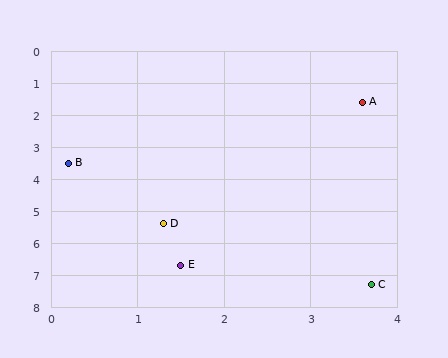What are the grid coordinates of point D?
Point D is at approximately (1.3, 5.4).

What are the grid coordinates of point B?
Point B is at approximately (0.2, 3.5).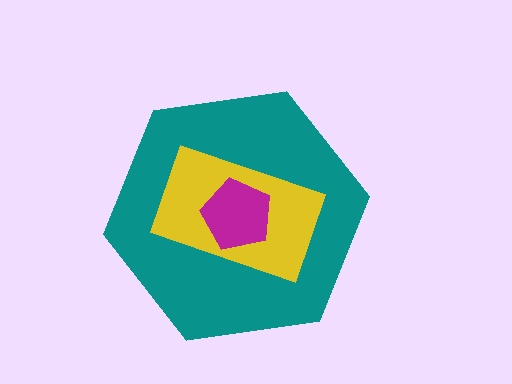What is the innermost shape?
The magenta pentagon.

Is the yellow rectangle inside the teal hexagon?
Yes.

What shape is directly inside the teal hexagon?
The yellow rectangle.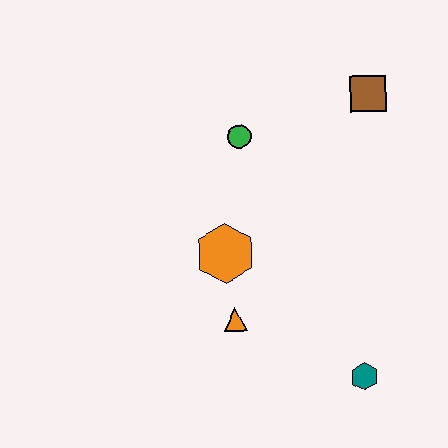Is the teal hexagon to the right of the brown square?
No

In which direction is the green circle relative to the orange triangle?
The green circle is above the orange triangle.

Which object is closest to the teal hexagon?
The orange triangle is closest to the teal hexagon.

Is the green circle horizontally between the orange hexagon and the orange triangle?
No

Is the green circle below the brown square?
Yes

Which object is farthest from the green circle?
The teal hexagon is farthest from the green circle.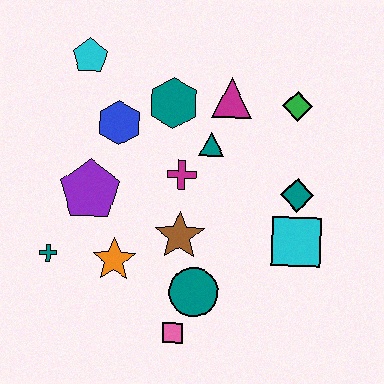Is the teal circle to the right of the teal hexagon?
Yes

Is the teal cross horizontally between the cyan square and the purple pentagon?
No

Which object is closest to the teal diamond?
The cyan square is closest to the teal diamond.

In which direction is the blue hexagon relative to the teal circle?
The blue hexagon is above the teal circle.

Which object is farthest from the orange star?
The green diamond is farthest from the orange star.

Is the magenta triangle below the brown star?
No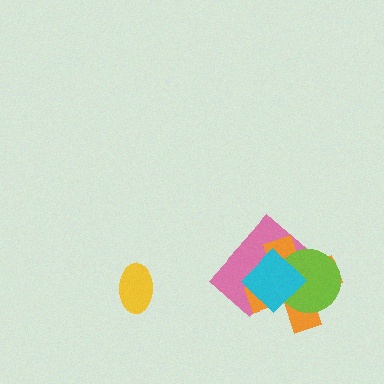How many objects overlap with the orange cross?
3 objects overlap with the orange cross.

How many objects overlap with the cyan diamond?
3 objects overlap with the cyan diamond.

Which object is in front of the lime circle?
The cyan diamond is in front of the lime circle.